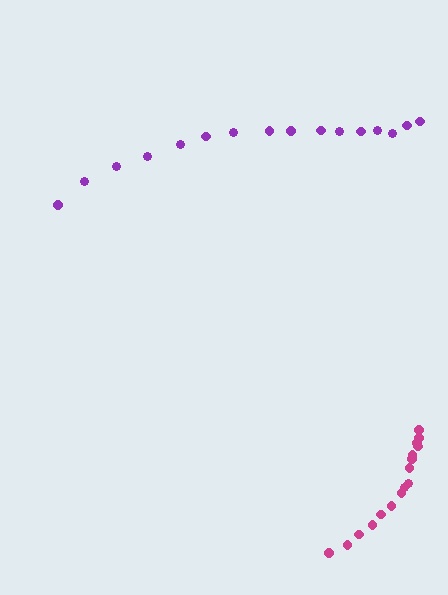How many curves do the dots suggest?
There are 2 distinct paths.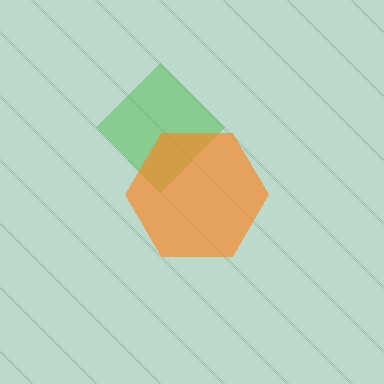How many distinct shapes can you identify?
There are 2 distinct shapes: a green diamond, an orange hexagon.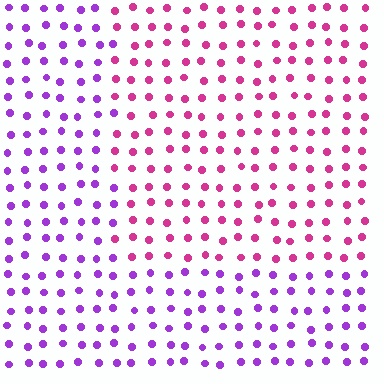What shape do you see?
I see a rectangle.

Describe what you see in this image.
The image is filled with small purple elements in a uniform arrangement. A rectangle-shaped region is visible where the elements are tinted to a slightly different hue, forming a subtle color boundary.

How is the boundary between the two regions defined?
The boundary is defined purely by a slight shift in hue (about 44 degrees). Spacing, size, and orientation are identical on both sides.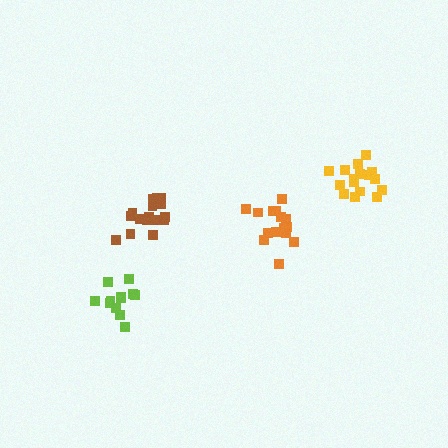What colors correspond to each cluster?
The clusters are colored: yellow, lime, brown, orange.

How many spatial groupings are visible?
There are 4 spatial groupings.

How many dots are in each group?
Group 1: 16 dots, Group 2: 12 dots, Group 3: 16 dots, Group 4: 16 dots (60 total).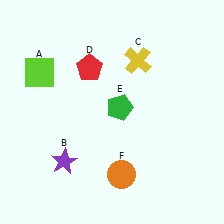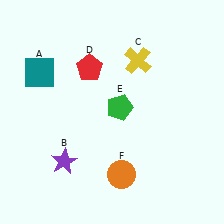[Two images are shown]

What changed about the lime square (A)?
In Image 1, A is lime. In Image 2, it changed to teal.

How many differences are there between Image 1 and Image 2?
There is 1 difference between the two images.